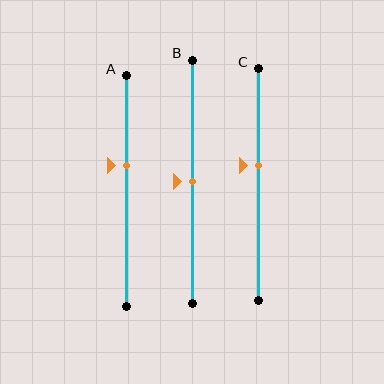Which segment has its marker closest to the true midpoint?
Segment B has its marker closest to the true midpoint.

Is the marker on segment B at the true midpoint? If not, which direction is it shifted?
Yes, the marker on segment B is at the true midpoint.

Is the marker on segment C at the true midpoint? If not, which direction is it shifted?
No, the marker on segment C is shifted upward by about 8% of the segment length.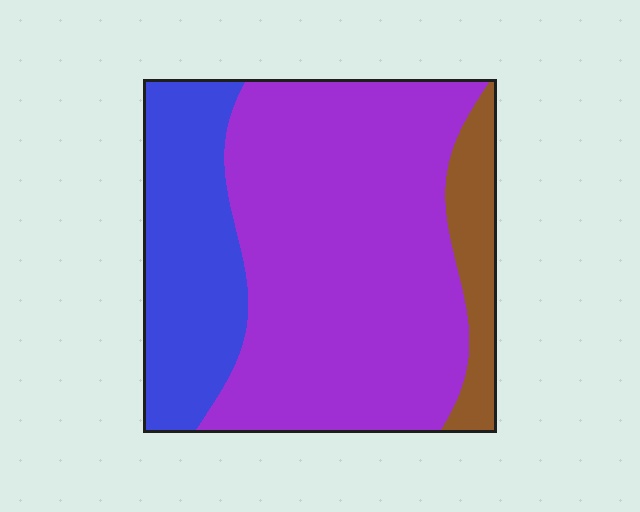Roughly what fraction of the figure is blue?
Blue covers 25% of the figure.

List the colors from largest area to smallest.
From largest to smallest: purple, blue, brown.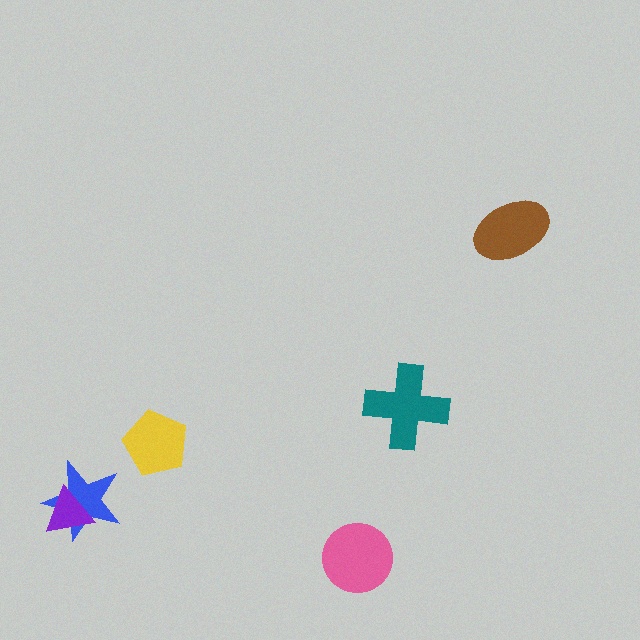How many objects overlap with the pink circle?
0 objects overlap with the pink circle.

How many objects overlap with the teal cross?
0 objects overlap with the teal cross.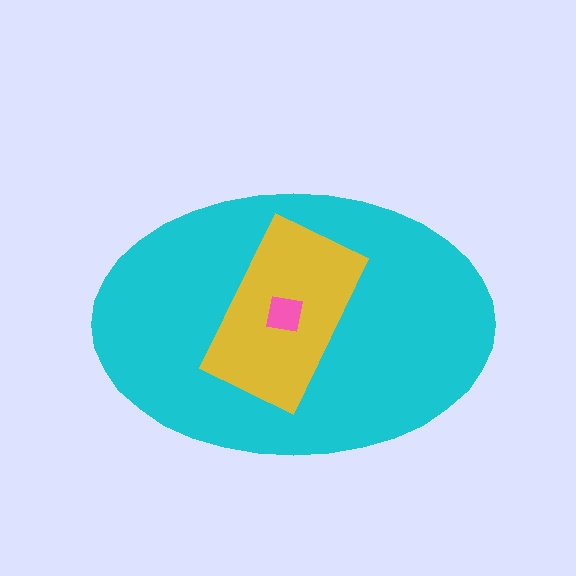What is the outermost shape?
The cyan ellipse.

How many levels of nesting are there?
3.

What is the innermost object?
The pink square.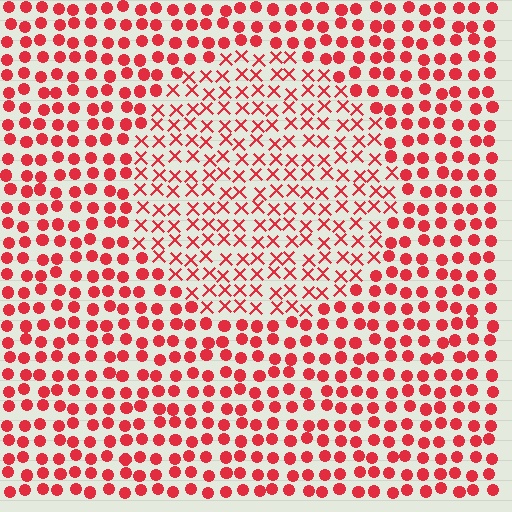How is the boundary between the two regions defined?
The boundary is defined by a change in element shape: X marks inside vs. circles outside. All elements share the same color and spacing.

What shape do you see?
I see a circle.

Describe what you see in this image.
The image is filled with small red elements arranged in a uniform grid. A circle-shaped region contains X marks, while the surrounding area contains circles. The boundary is defined purely by the change in element shape.